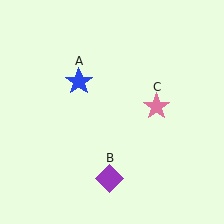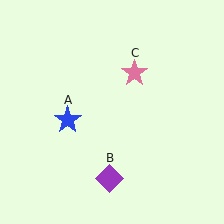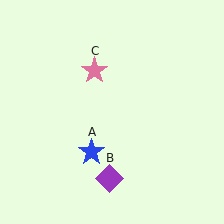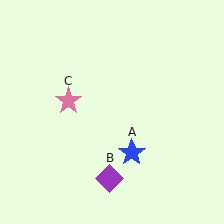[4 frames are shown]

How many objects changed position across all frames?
2 objects changed position: blue star (object A), pink star (object C).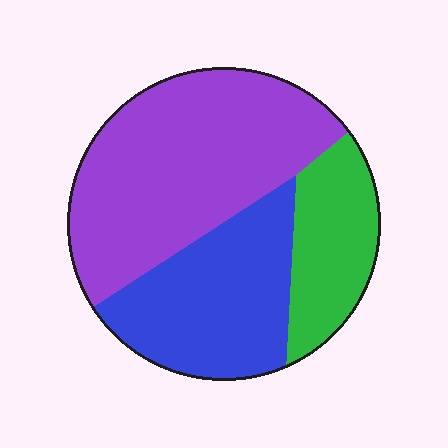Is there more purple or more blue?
Purple.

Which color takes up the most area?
Purple, at roughly 50%.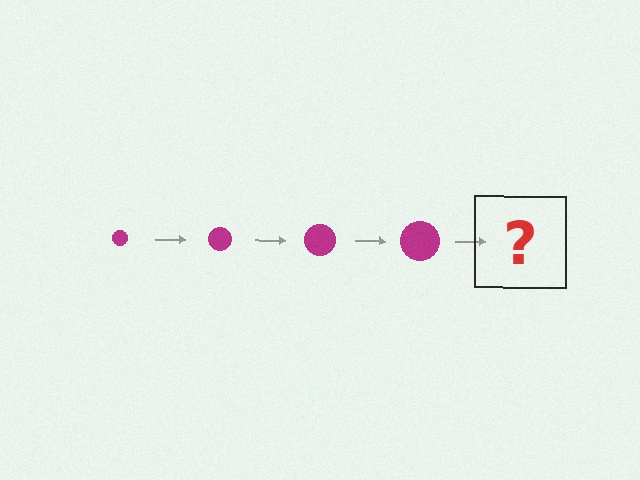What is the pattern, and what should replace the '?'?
The pattern is that the circle gets progressively larger each step. The '?' should be a magenta circle, larger than the previous one.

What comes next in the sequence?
The next element should be a magenta circle, larger than the previous one.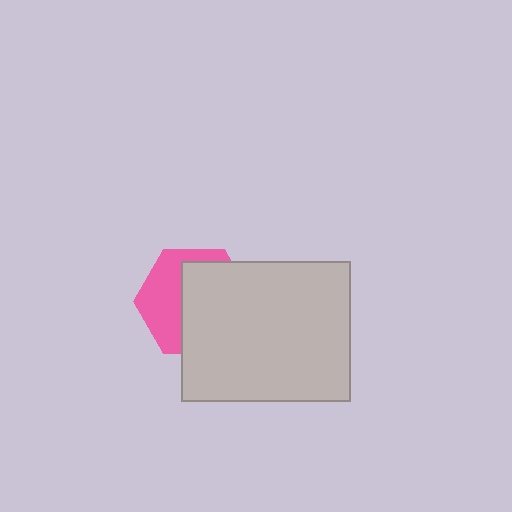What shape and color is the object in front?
The object in front is a light gray rectangle.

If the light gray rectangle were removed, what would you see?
You would see the complete pink hexagon.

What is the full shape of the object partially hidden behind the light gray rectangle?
The partially hidden object is a pink hexagon.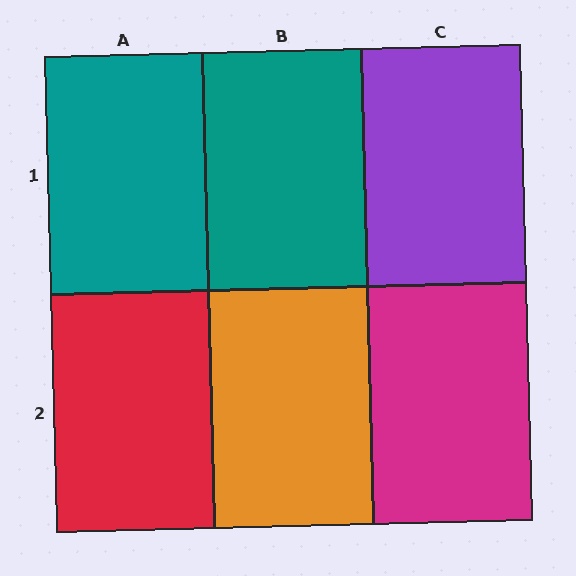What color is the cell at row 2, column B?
Orange.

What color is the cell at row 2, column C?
Magenta.